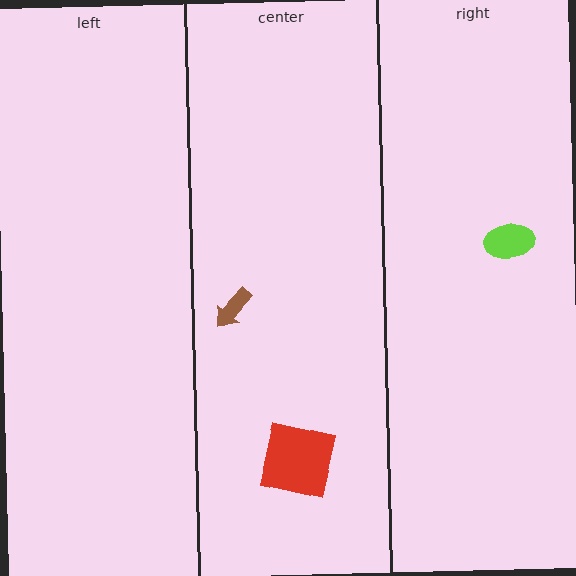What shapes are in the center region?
The red square, the brown arrow.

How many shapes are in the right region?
1.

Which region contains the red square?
The center region.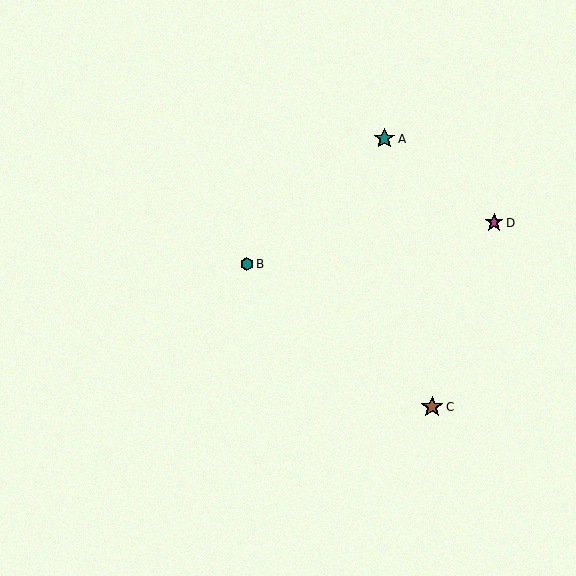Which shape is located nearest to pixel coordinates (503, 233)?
The magenta star (labeled D) at (494, 223) is nearest to that location.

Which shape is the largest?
The brown star (labeled C) is the largest.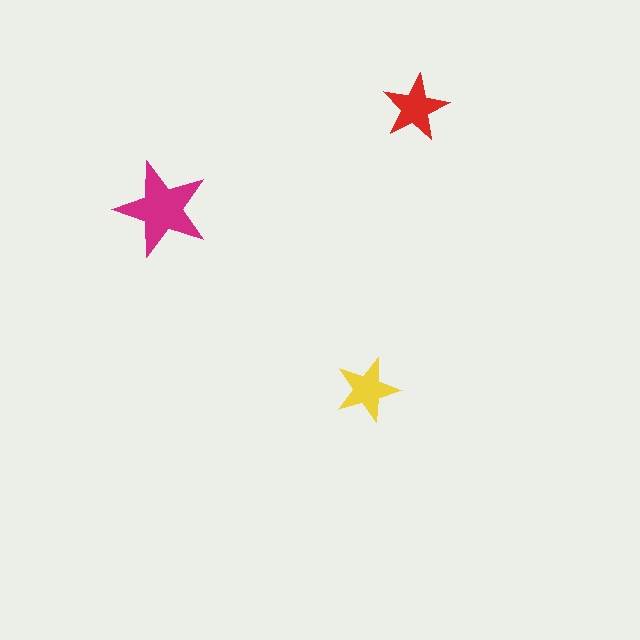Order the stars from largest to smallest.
the magenta one, the red one, the yellow one.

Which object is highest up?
The red star is topmost.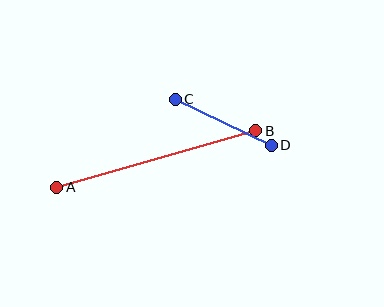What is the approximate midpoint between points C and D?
The midpoint is at approximately (223, 122) pixels.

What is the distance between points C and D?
The distance is approximately 106 pixels.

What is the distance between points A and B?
The distance is approximately 207 pixels.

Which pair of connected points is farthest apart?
Points A and B are farthest apart.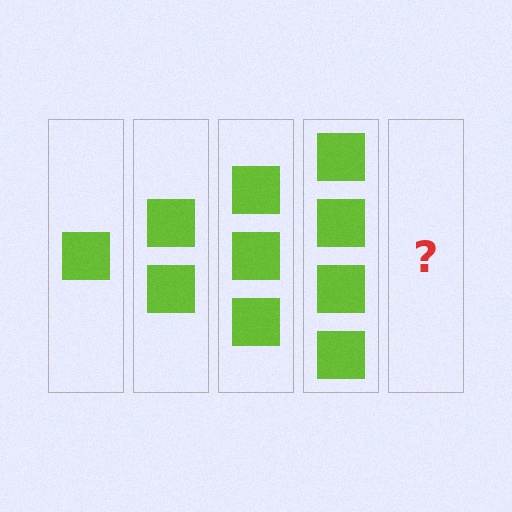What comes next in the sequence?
The next element should be 5 squares.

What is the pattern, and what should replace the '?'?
The pattern is that each step adds one more square. The '?' should be 5 squares.